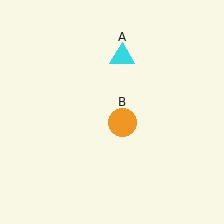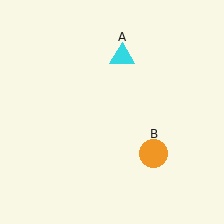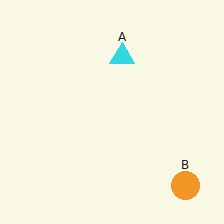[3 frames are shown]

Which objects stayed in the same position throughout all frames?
Cyan triangle (object A) remained stationary.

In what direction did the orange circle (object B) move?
The orange circle (object B) moved down and to the right.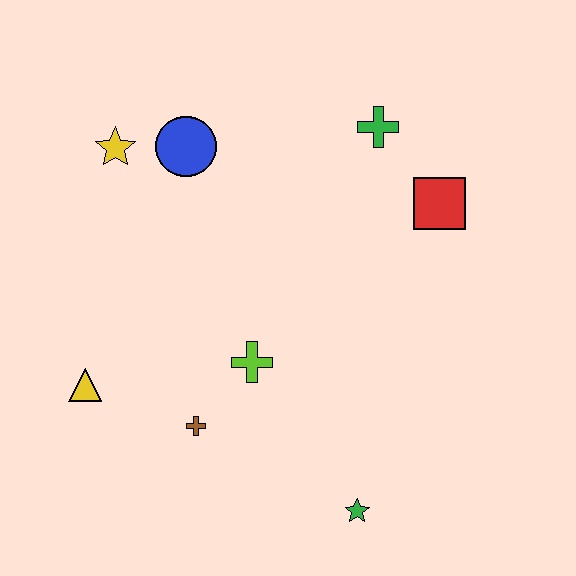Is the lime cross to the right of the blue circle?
Yes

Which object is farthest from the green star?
The yellow star is farthest from the green star.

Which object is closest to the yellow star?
The blue circle is closest to the yellow star.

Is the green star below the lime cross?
Yes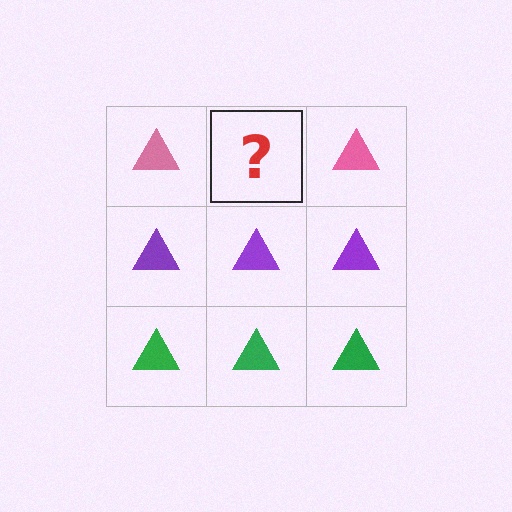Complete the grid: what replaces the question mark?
The question mark should be replaced with a pink triangle.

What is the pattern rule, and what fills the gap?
The rule is that each row has a consistent color. The gap should be filled with a pink triangle.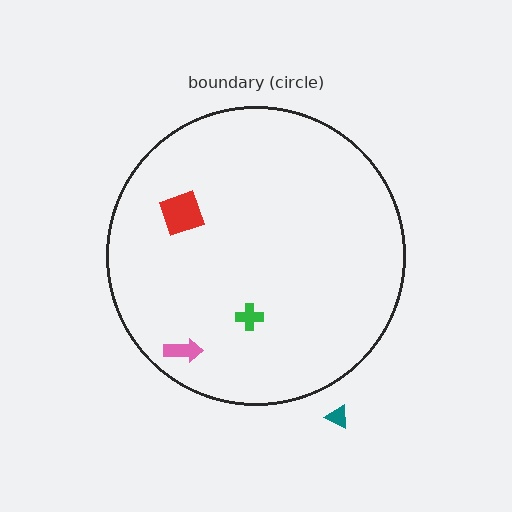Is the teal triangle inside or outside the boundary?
Outside.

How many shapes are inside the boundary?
3 inside, 1 outside.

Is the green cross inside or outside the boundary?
Inside.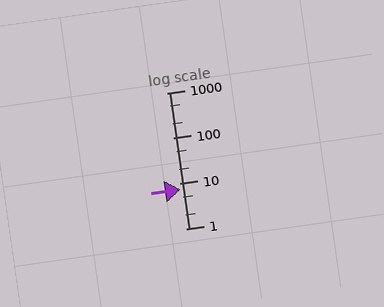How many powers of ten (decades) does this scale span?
The scale spans 3 decades, from 1 to 1000.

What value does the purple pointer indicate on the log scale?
The pointer indicates approximately 7.5.